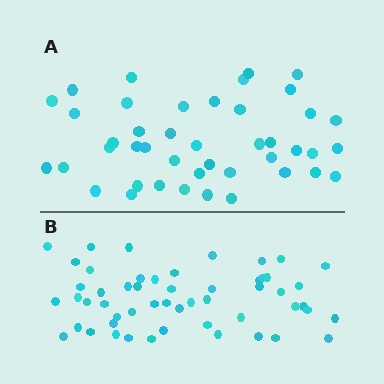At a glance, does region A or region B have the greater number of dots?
Region B (the bottom region) has more dots.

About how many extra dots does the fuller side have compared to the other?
Region B has roughly 10 or so more dots than region A.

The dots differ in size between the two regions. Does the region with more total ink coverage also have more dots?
No. Region A has more total ink coverage because its dots are larger, but region B actually contains more individual dots. Total area can be misleading — the number of items is what matters here.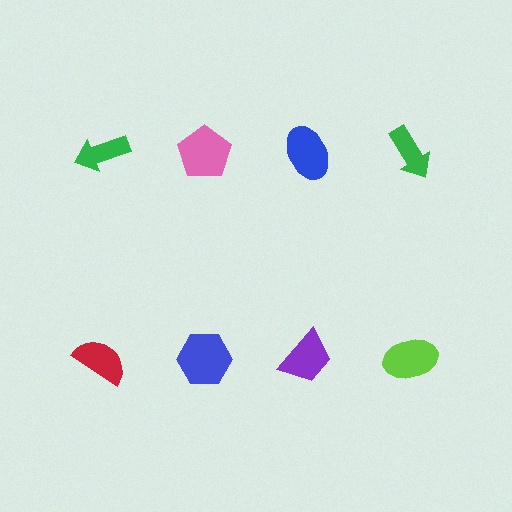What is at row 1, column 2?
A pink pentagon.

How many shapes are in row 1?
4 shapes.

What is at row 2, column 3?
A purple trapezoid.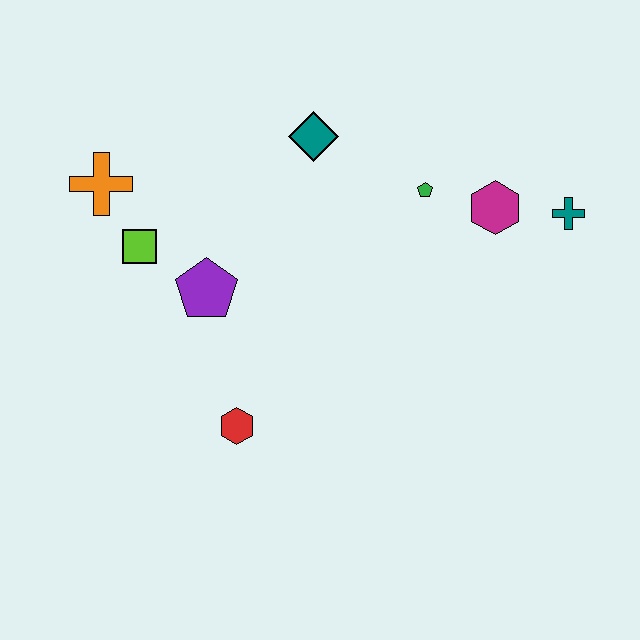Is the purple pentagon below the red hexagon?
No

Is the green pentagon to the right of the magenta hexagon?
No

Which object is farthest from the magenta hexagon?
The orange cross is farthest from the magenta hexagon.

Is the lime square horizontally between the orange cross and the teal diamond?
Yes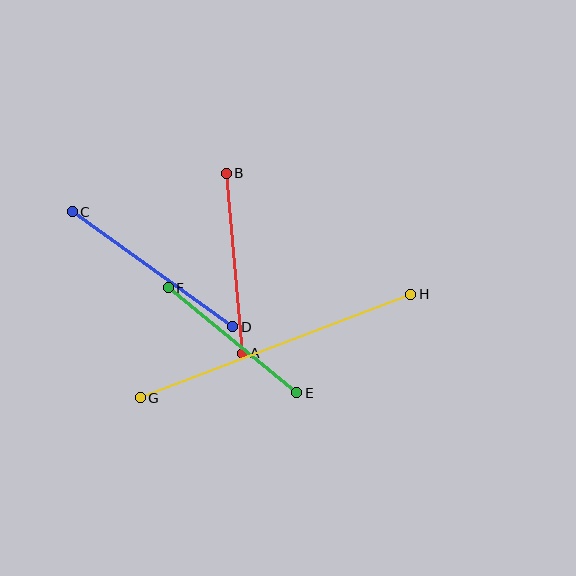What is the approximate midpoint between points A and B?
The midpoint is at approximately (234, 263) pixels.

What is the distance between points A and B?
The distance is approximately 181 pixels.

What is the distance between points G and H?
The distance is approximately 289 pixels.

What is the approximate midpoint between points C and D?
The midpoint is at approximately (152, 269) pixels.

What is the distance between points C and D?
The distance is approximately 198 pixels.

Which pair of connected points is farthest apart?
Points G and H are farthest apart.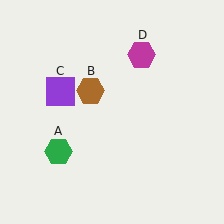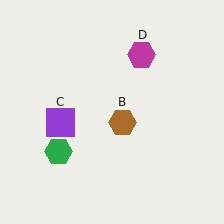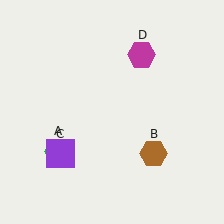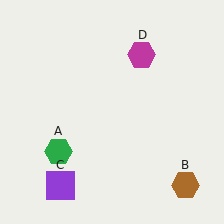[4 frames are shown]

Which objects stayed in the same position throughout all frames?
Green hexagon (object A) and magenta hexagon (object D) remained stationary.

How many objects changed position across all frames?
2 objects changed position: brown hexagon (object B), purple square (object C).